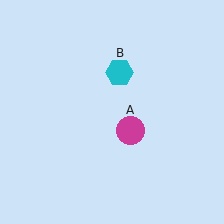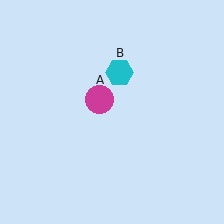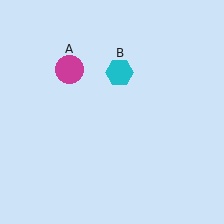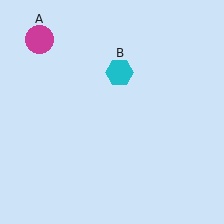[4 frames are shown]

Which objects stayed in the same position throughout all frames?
Cyan hexagon (object B) remained stationary.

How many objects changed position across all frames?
1 object changed position: magenta circle (object A).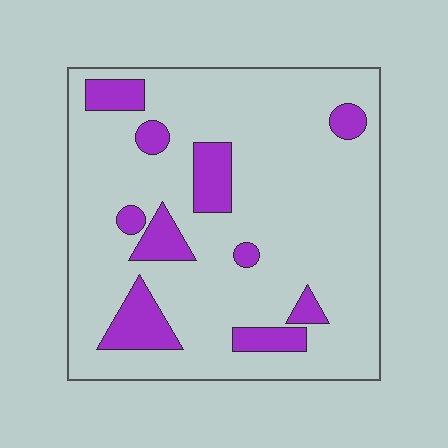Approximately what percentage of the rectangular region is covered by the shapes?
Approximately 15%.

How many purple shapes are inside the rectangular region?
10.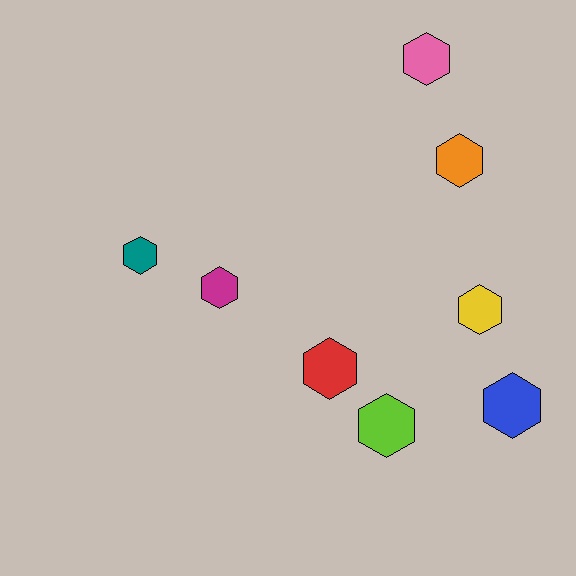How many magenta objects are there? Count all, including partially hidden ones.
There is 1 magenta object.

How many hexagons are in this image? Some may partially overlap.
There are 8 hexagons.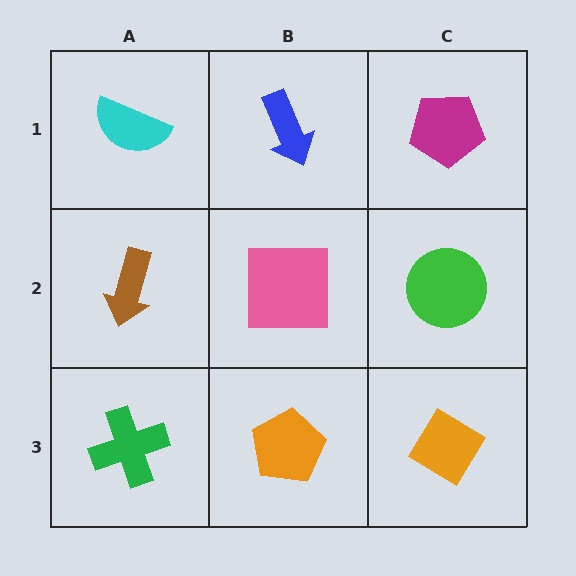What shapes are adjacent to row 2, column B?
A blue arrow (row 1, column B), an orange pentagon (row 3, column B), a brown arrow (row 2, column A), a green circle (row 2, column C).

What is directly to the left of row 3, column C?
An orange pentagon.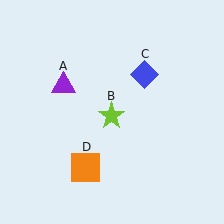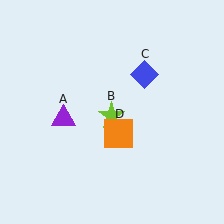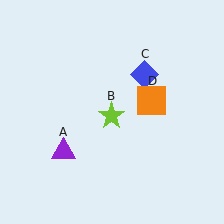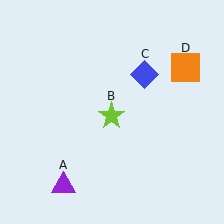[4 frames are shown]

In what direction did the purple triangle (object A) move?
The purple triangle (object A) moved down.